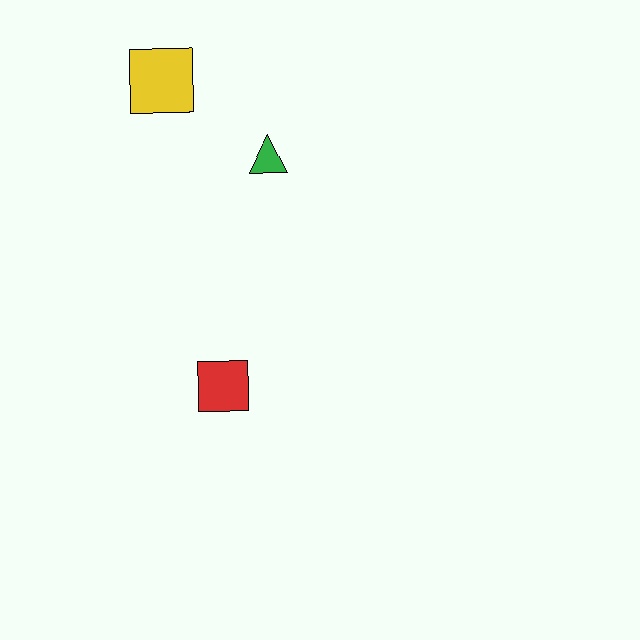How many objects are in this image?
There are 3 objects.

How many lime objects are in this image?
There are no lime objects.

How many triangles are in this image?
There is 1 triangle.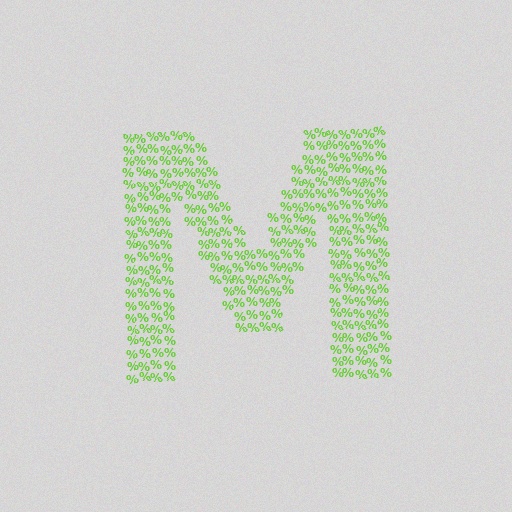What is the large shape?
The large shape is the letter M.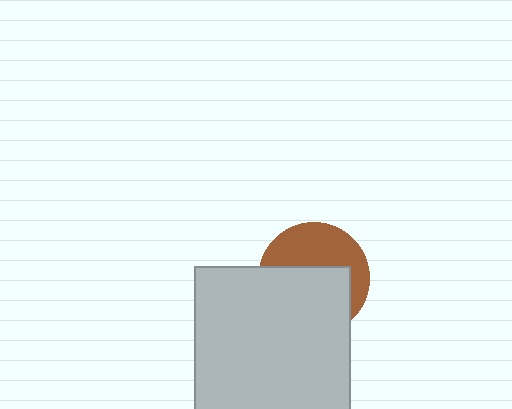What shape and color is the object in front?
The object in front is a light gray square.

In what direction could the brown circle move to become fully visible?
The brown circle could move up. That would shift it out from behind the light gray square entirely.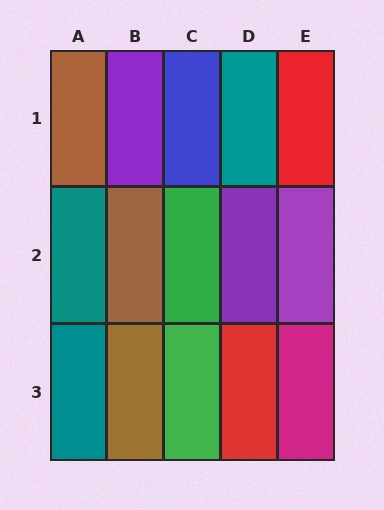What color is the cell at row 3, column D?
Red.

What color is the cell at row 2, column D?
Purple.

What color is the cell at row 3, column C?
Green.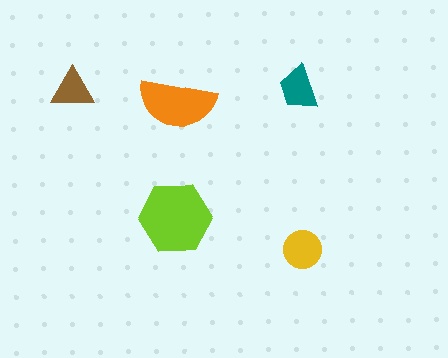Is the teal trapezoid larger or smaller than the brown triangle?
Larger.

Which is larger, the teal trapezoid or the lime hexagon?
The lime hexagon.